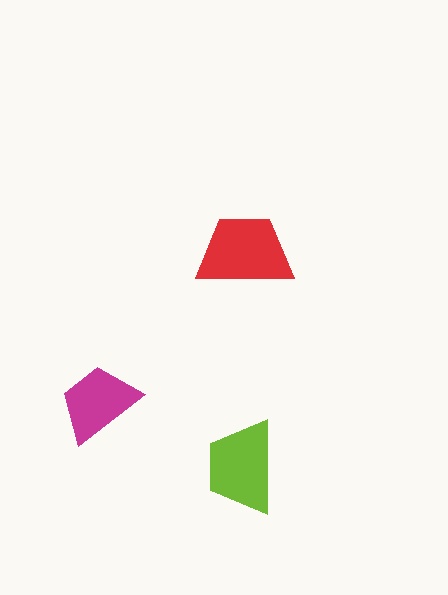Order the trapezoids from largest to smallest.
the red one, the lime one, the magenta one.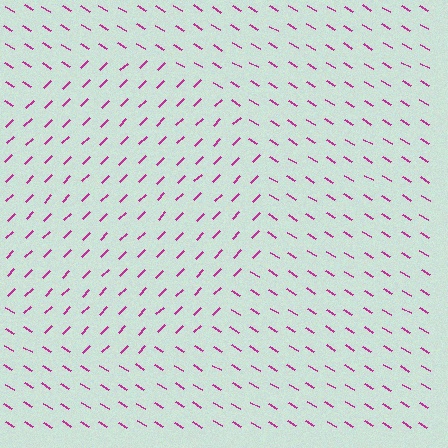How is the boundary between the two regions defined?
The boundary is defined purely by a change in line orientation (approximately 76 degrees difference). All lines are the same color and thickness.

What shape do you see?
I see a circle.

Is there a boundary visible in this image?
Yes, there is a texture boundary formed by a change in line orientation.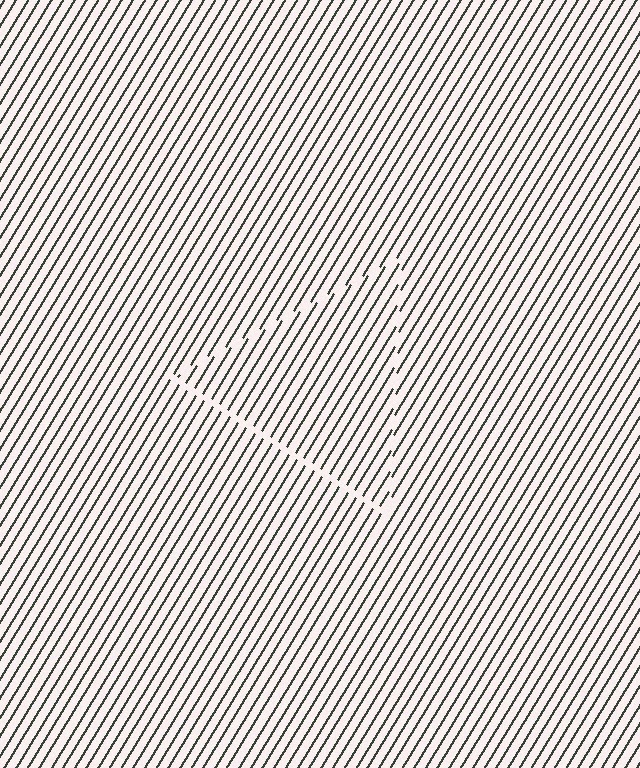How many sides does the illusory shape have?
3 sides — the line-ends trace a triangle.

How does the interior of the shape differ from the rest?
The interior of the shape contains the same grating, shifted by half a period — the contour is defined by the phase discontinuity where line-ends from the inner and outer gratings abut.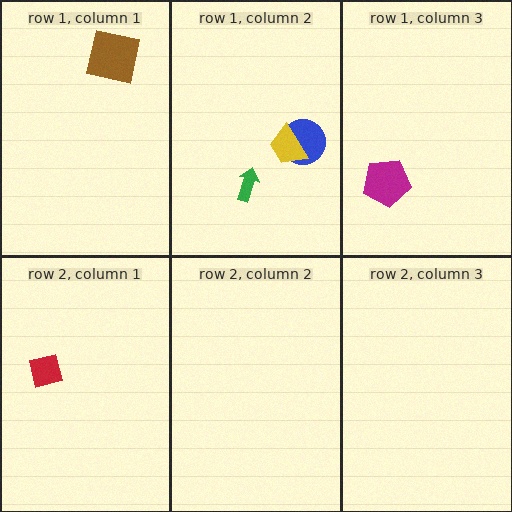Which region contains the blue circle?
The row 1, column 2 region.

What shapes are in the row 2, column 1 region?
The red square.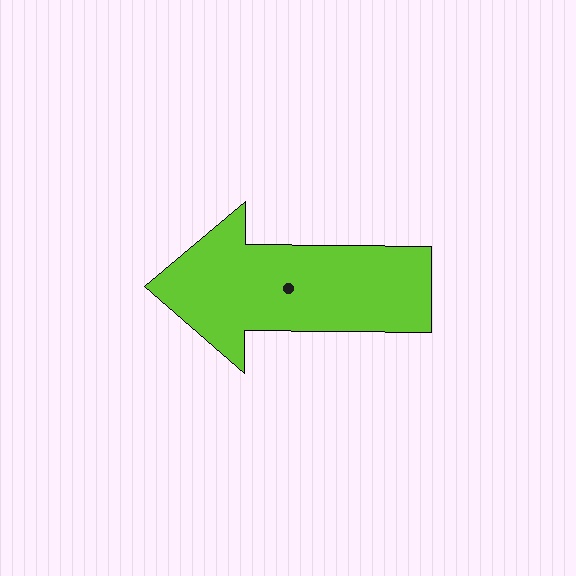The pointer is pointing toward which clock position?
Roughly 9 o'clock.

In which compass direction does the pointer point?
West.